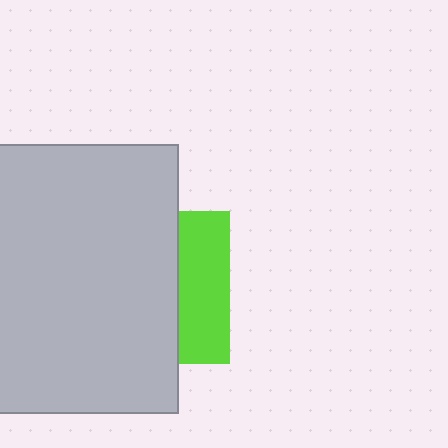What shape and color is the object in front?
The object in front is a light gray rectangle.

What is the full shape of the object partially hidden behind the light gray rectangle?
The partially hidden object is a lime square.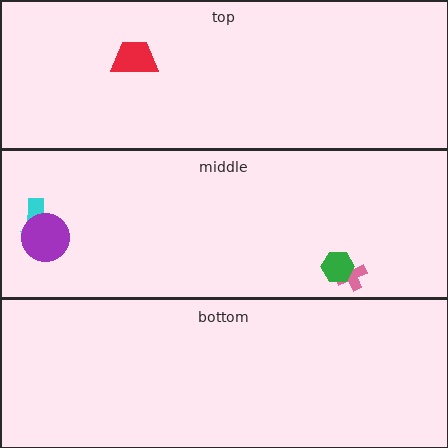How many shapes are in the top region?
1.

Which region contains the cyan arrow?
The middle region.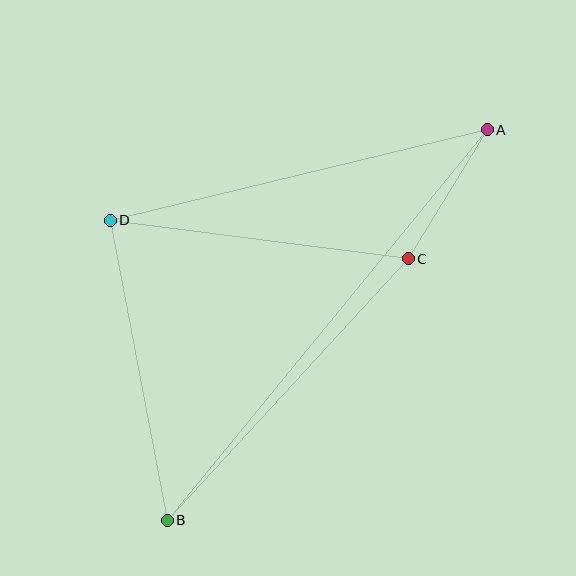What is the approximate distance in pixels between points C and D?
The distance between C and D is approximately 300 pixels.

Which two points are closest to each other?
Points A and C are closest to each other.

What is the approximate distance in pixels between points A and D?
The distance between A and D is approximately 388 pixels.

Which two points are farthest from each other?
Points A and B are farthest from each other.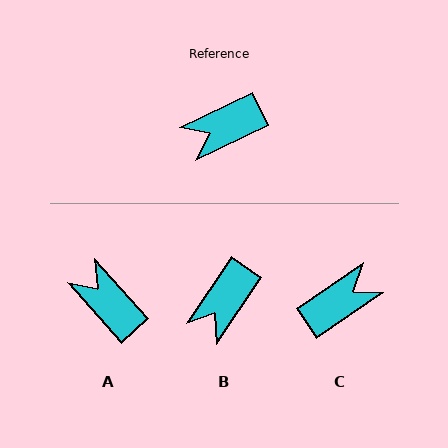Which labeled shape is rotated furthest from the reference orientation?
C, about 171 degrees away.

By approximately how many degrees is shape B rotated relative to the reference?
Approximately 30 degrees counter-clockwise.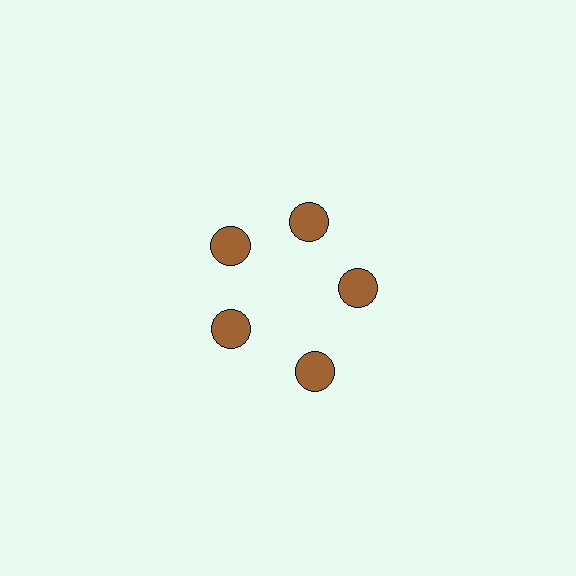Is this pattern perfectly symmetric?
No. The 5 brown circles are arranged in a ring, but one element near the 5 o'clock position is pushed outward from the center, breaking the 5-fold rotational symmetry.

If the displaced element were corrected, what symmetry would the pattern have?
It would have 5-fold rotational symmetry — the pattern would map onto itself every 72 degrees.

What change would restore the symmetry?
The symmetry would be restored by moving it inward, back onto the ring so that all 5 circles sit at equal angles and equal distance from the center.